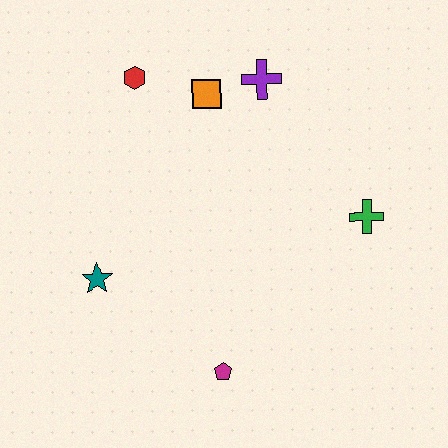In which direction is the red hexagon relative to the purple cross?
The red hexagon is to the left of the purple cross.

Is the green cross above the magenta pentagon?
Yes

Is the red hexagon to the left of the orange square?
Yes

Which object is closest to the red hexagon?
The orange square is closest to the red hexagon.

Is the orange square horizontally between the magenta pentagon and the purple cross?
No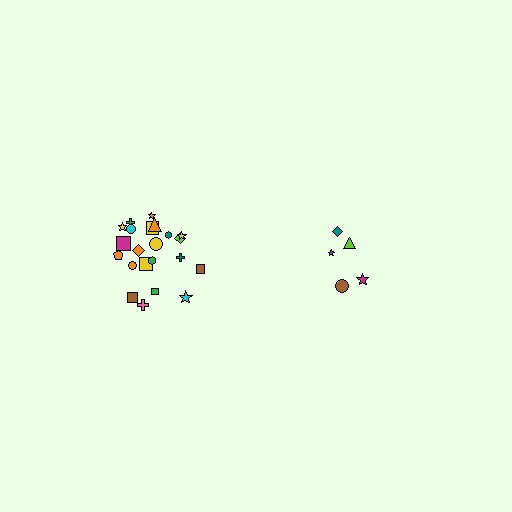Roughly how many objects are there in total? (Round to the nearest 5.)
Roughly 25 objects in total.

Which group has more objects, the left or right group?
The left group.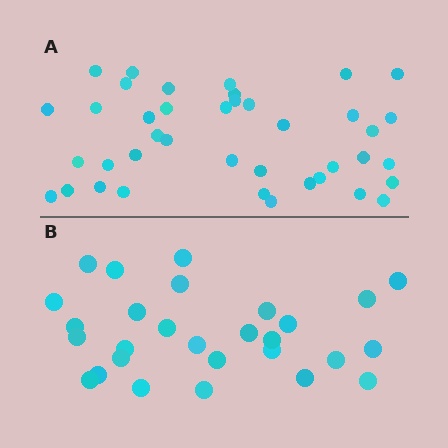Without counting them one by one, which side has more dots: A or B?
Region A (the top region) has more dots.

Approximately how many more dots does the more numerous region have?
Region A has roughly 12 or so more dots than region B.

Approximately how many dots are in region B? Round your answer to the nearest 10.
About 30 dots. (The exact count is 28, which rounds to 30.)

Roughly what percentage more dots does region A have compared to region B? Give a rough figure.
About 45% more.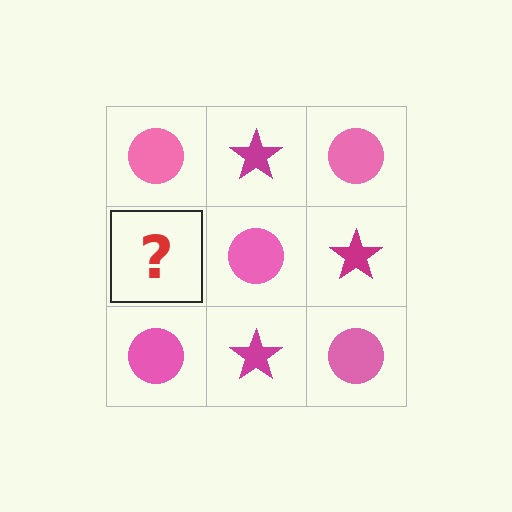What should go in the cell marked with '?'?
The missing cell should contain a magenta star.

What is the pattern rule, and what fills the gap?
The rule is that it alternates pink circle and magenta star in a checkerboard pattern. The gap should be filled with a magenta star.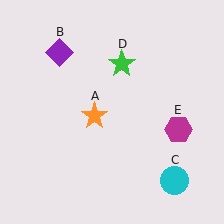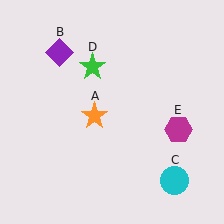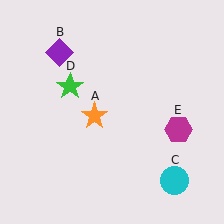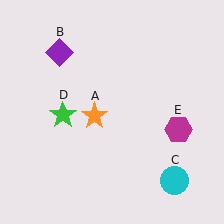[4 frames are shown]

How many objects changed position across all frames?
1 object changed position: green star (object D).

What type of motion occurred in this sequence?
The green star (object D) rotated counterclockwise around the center of the scene.